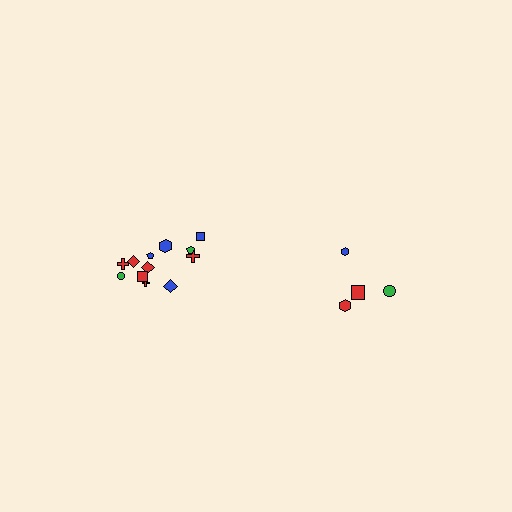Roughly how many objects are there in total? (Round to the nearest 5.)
Roughly 15 objects in total.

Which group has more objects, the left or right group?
The left group.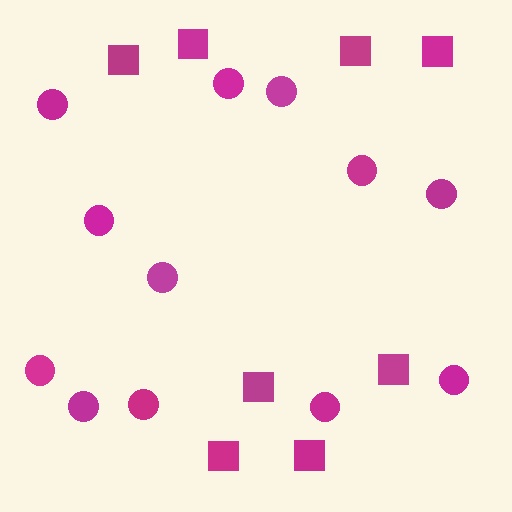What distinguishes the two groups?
There are 2 groups: one group of circles (12) and one group of squares (8).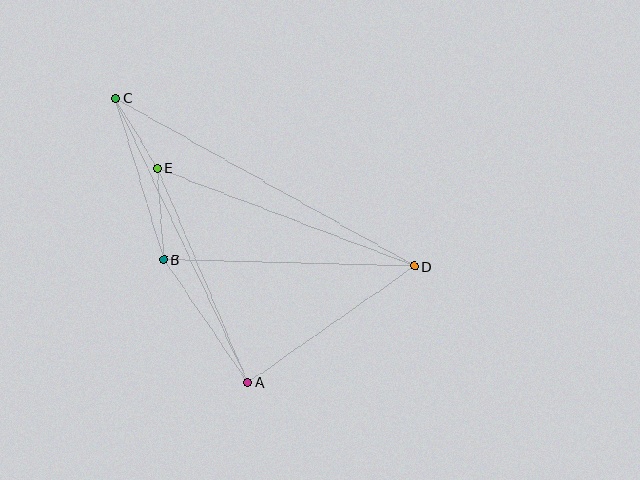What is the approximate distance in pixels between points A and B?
The distance between A and B is approximately 149 pixels.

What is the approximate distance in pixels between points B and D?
The distance between B and D is approximately 251 pixels.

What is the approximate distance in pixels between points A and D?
The distance between A and D is approximately 203 pixels.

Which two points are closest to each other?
Points C and E are closest to each other.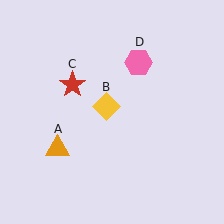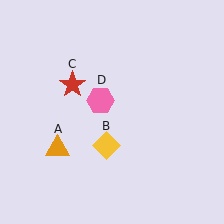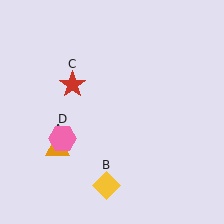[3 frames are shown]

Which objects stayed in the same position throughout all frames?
Orange triangle (object A) and red star (object C) remained stationary.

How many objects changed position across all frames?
2 objects changed position: yellow diamond (object B), pink hexagon (object D).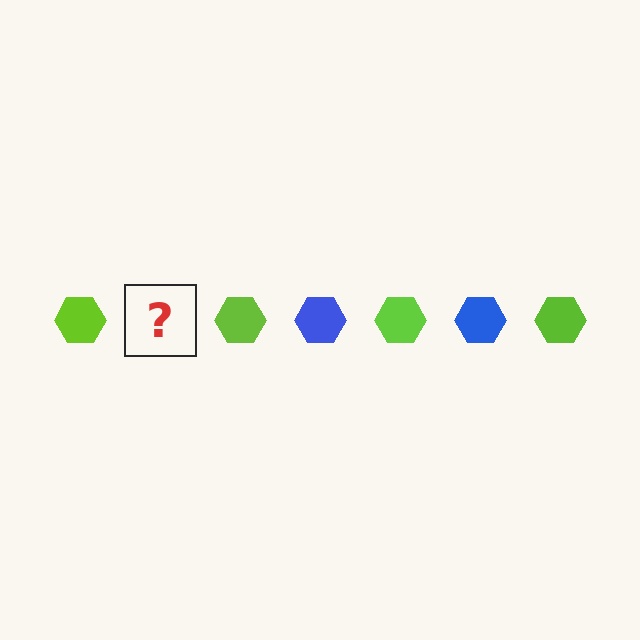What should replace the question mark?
The question mark should be replaced with a blue hexagon.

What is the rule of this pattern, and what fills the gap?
The rule is that the pattern cycles through lime, blue hexagons. The gap should be filled with a blue hexagon.